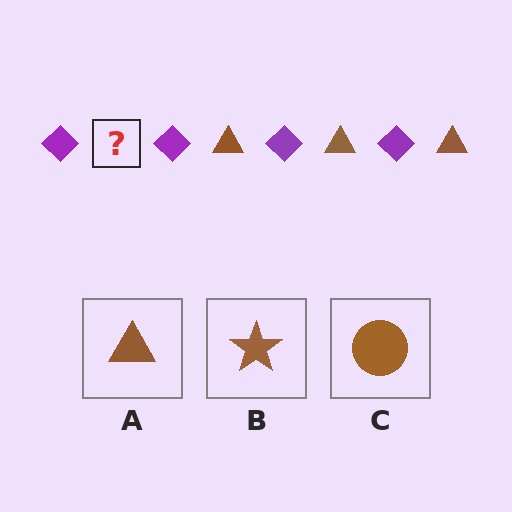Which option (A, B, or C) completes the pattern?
A.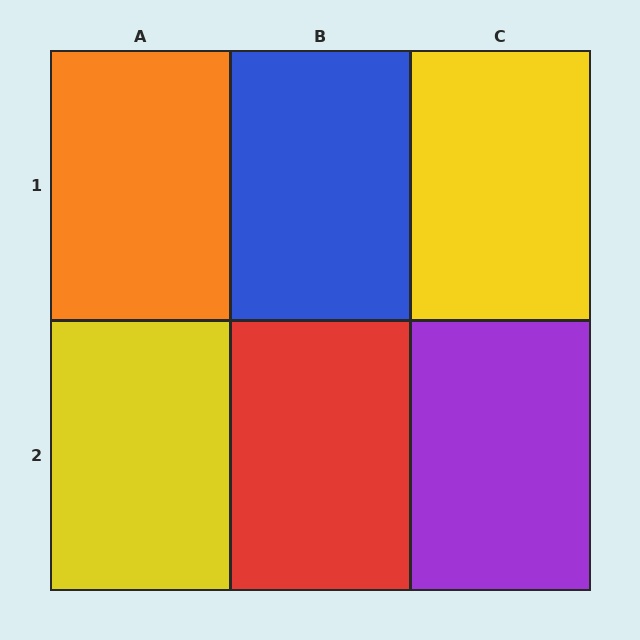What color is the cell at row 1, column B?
Blue.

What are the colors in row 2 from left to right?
Yellow, red, purple.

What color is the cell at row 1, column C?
Yellow.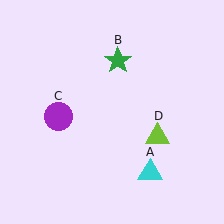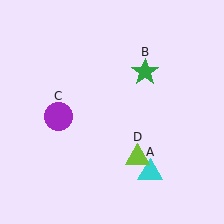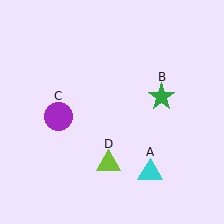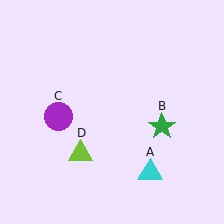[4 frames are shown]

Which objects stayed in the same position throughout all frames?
Cyan triangle (object A) and purple circle (object C) remained stationary.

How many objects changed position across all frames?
2 objects changed position: green star (object B), lime triangle (object D).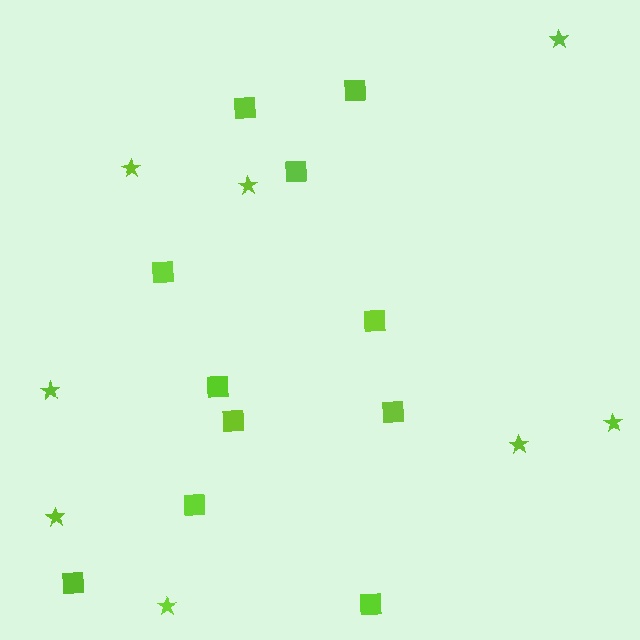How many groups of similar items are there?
There are 2 groups: one group of stars (8) and one group of squares (11).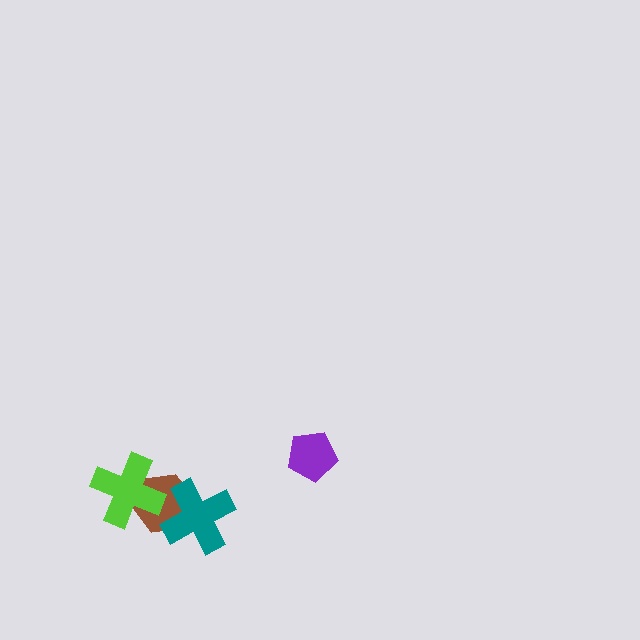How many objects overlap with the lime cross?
1 object overlaps with the lime cross.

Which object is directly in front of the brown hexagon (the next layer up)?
The lime cross is directly in front of the brown hexagon.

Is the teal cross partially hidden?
No, no other shape covers it.